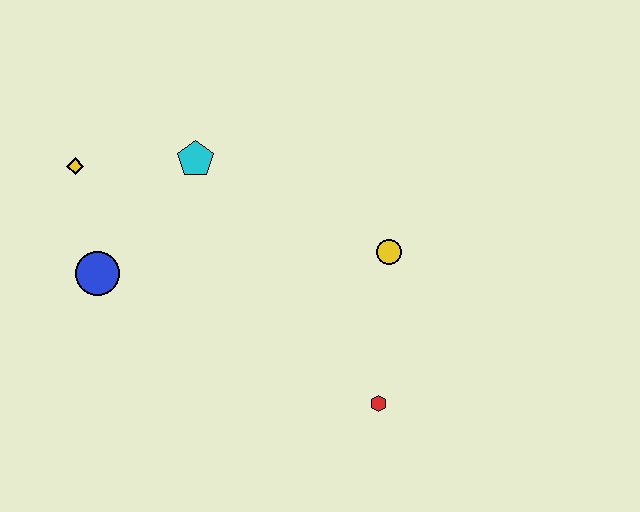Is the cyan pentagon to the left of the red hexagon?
Yes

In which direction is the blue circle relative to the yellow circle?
The blue circle is to the left of the yellow circle.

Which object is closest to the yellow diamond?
The blue circle is closest to the yellow diamond.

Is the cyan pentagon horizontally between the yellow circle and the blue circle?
Yes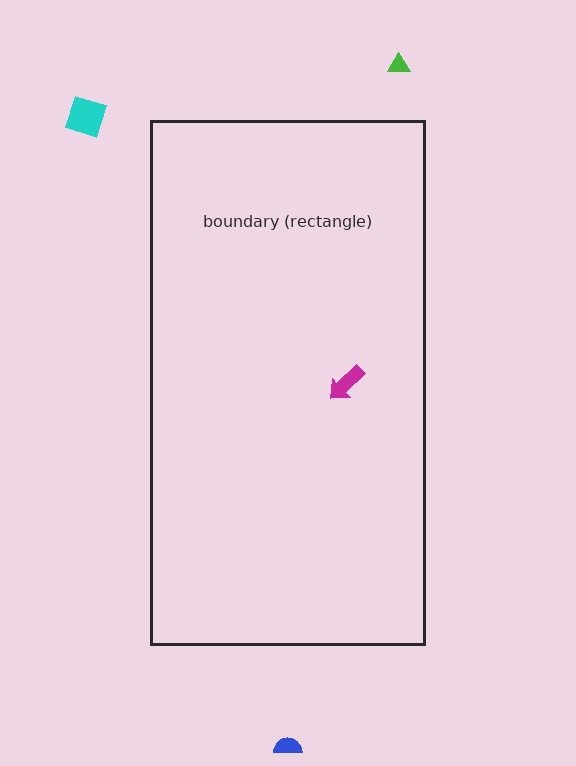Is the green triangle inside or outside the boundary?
Outside.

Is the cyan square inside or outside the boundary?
Outside.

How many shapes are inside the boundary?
1 inside, 3 outside.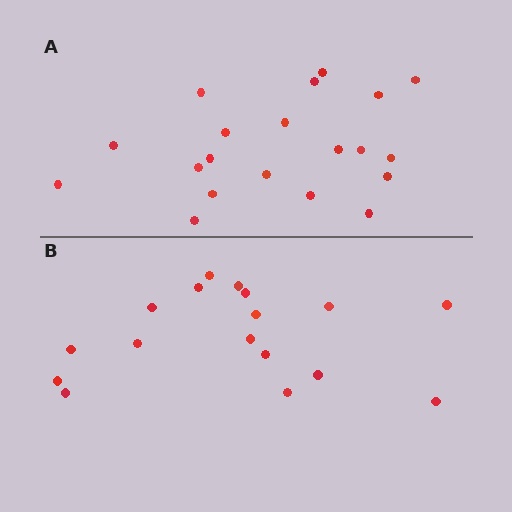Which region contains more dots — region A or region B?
Region A (the top region) has more dots.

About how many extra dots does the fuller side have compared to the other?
Region A has just a few more — roughly 2 or 3 more dots than region B.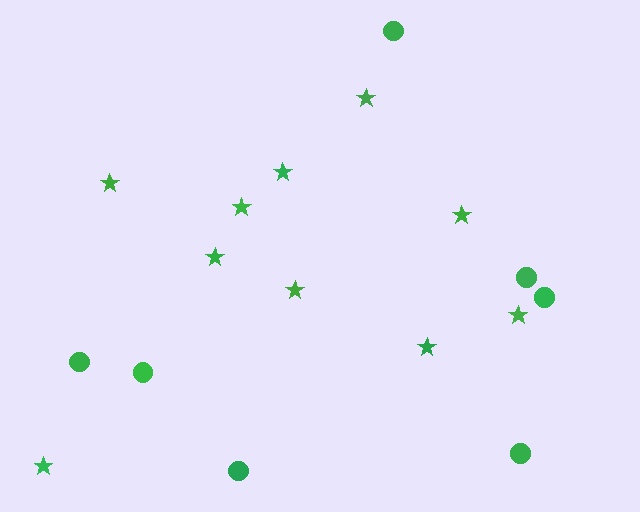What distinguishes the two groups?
There are 2 groups: one group of circles (7) and one group of stars (10).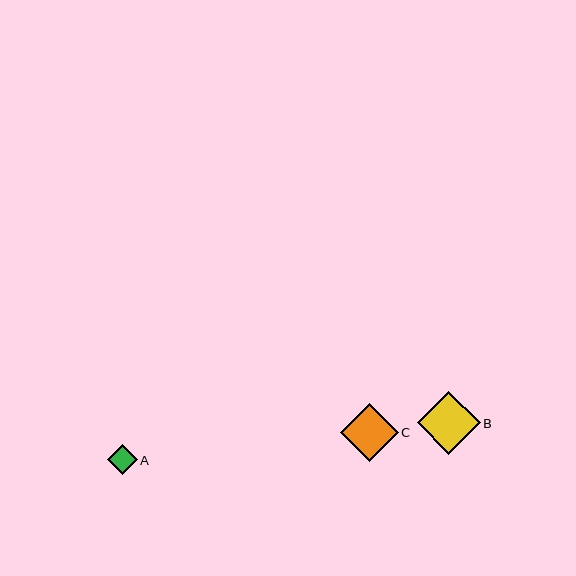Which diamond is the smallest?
Diamond A is the smallest with a size of approximately 30 pixels.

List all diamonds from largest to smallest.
From largest to smallest: B, C, A.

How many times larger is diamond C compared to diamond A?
Diamond C is approximately 1.9 times the size of diamond A.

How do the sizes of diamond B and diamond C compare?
Diamond B and diamond C are approximately the same size.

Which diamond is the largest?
Diamond B is the largest with a size of approximately 63 pixels.